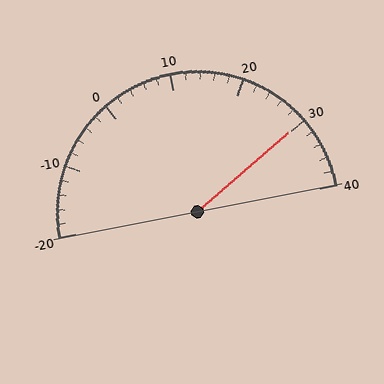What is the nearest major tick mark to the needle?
The nearest major tick mark is 30.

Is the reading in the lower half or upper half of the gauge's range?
The reading is in the upper half of the range (-20 to 40).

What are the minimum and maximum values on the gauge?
The gauge ranges from -20 to 40.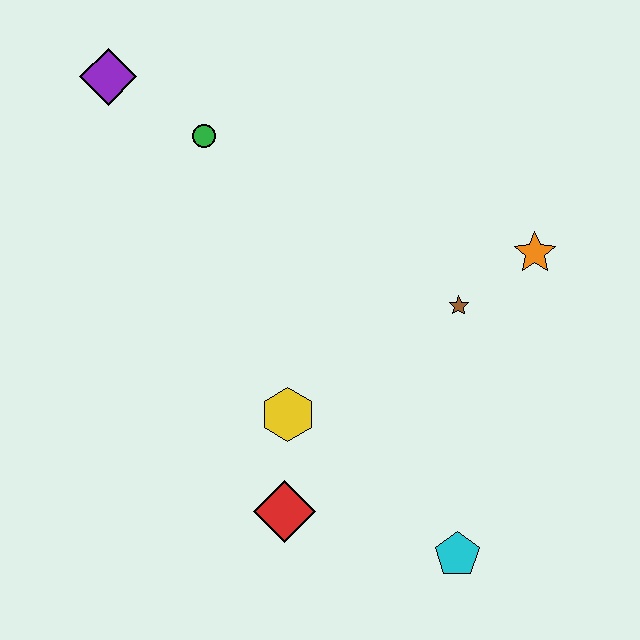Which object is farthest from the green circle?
The cyan pentagon is farthest from the green circle.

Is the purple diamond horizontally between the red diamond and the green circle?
No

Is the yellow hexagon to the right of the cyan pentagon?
No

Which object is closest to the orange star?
The brown star is closest to the orange star.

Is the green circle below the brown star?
No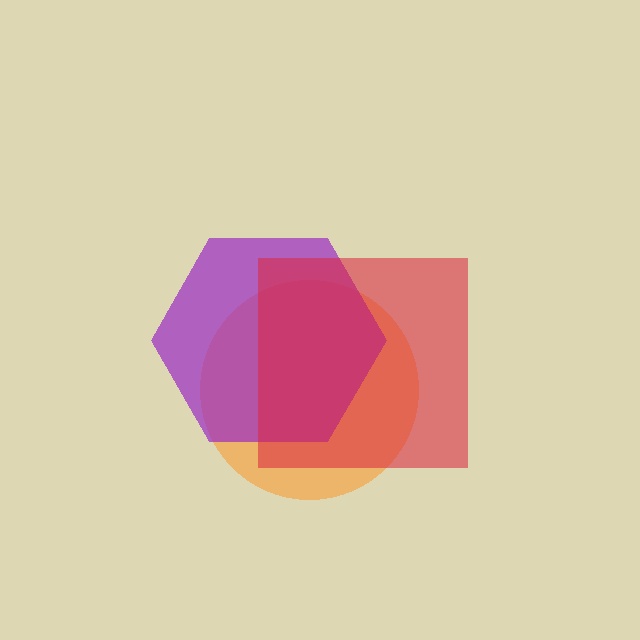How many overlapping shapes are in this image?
There are 3 overlapping shapes in the image.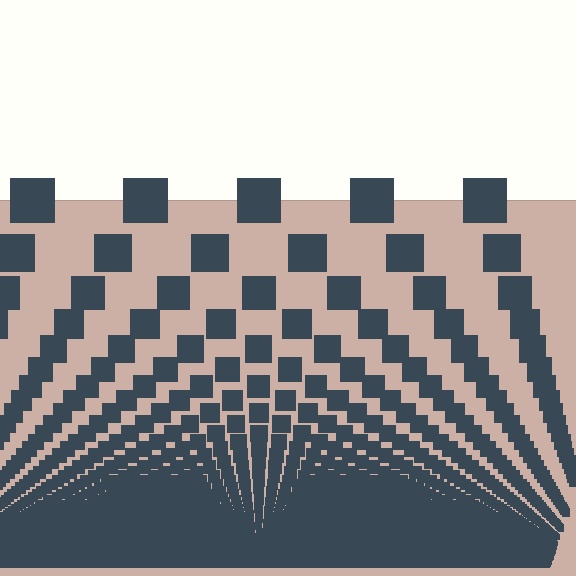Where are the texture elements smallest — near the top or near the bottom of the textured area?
Near the bottom.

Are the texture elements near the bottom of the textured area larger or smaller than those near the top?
Smaller. The gradient is inverted — elements near the bottom are smaller and denser.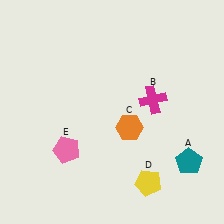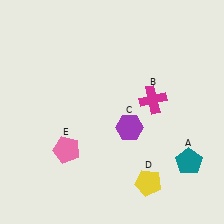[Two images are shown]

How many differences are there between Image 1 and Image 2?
There is 1 difference between the two images.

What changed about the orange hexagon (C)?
In Image 1, C is orange. In Image 2, it changed to purple.